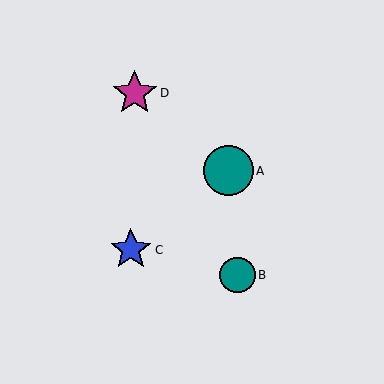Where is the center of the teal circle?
The center of the teal circle is at (228, 171).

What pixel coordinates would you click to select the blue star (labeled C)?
Click at (131, 250) to select the blue star C.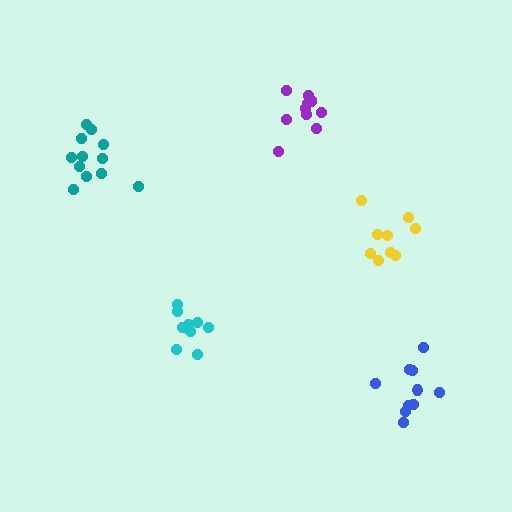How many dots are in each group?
Group 1: 11 dots, Group 2: 9 dots, Group 3: 9 dots, Group 4: 12 dots, Group 5: 10 dots (51 total).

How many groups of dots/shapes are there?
There are 5 groups.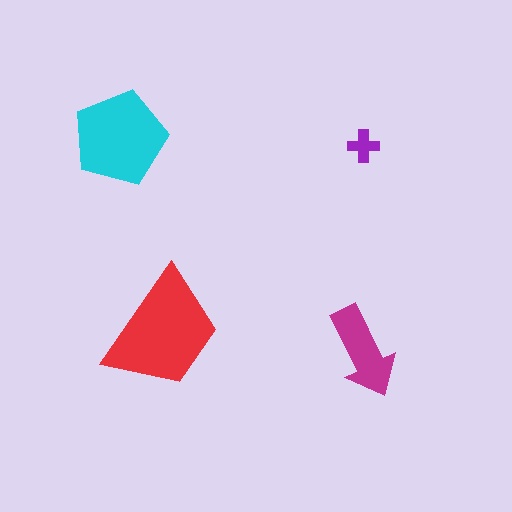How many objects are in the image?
There are 4 objects in the image.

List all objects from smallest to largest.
The purple cross, the magenta arrow, the cyan pentagon, the red trapezoid.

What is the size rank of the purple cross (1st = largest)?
4th.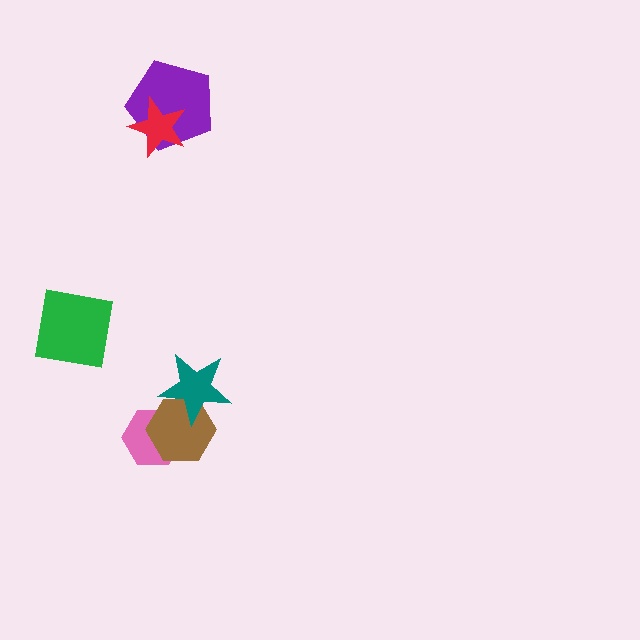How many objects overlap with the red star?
1 object overlaps with the red star.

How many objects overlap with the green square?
0 objects overlap with the green square.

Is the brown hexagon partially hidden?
Yes, it is partially covered by another shape.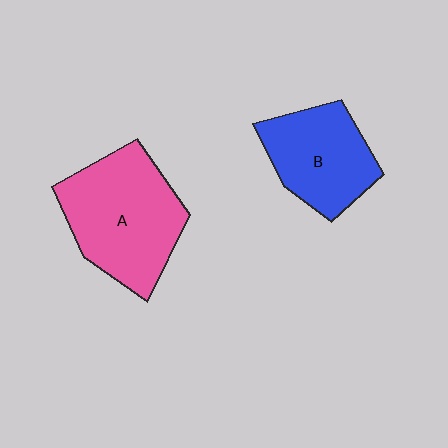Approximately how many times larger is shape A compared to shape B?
Approximately 1.4 times.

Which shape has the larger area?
Shape A (pink).